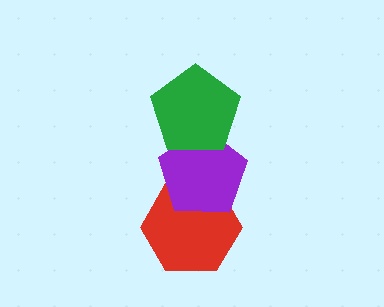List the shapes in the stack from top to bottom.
From top to bottom: the green pentagon, the purple pentagon, the red hexagon.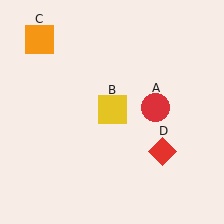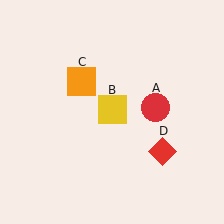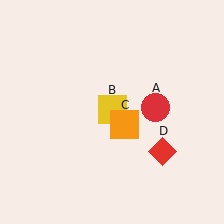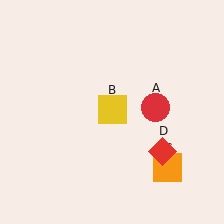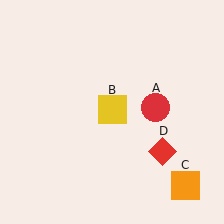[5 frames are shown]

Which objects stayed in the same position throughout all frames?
Red circle (object A) and yellow square (object B) and red diamond (object D) remained stationary.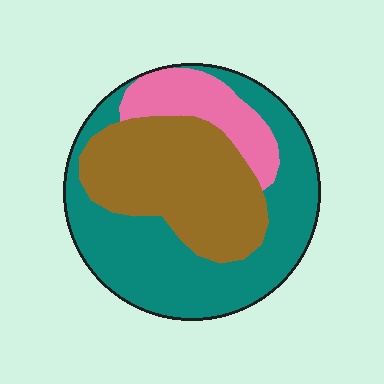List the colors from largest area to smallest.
From largest to smallest: teal, brown, pink.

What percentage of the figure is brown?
Brown covers roughly 35% of the figure.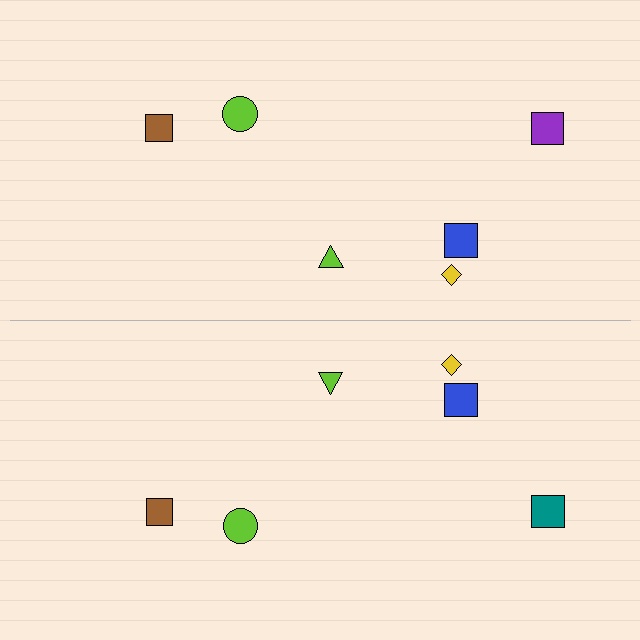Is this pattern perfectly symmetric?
No, the pattern is not perfectly symmetric. The teal square on the bottom side breaks the symmetry — its mirror counterpart is purple.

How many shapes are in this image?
There are 12 shapes in this image.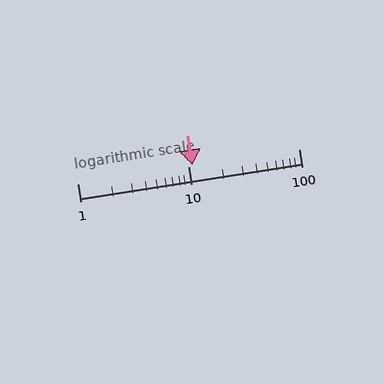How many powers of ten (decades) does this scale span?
The scale spans 2 decades, from 1 to 100.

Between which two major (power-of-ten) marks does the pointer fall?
The pointer is between 10 and 100.